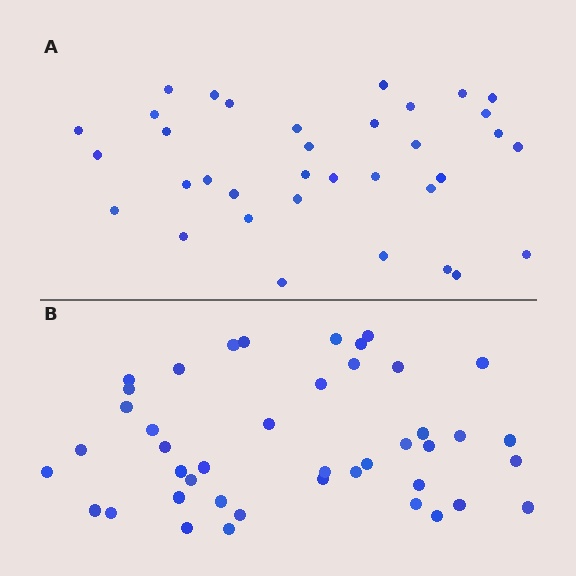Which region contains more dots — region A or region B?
Region B (the bottom region) has more dots.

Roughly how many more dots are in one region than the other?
Region B has roughly 8 or so more dots than region A.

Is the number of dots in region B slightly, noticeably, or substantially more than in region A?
Region B has only slightly more — the two regions are fairly close. The ratio is roughly 1.2 to 1.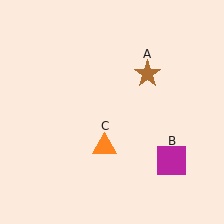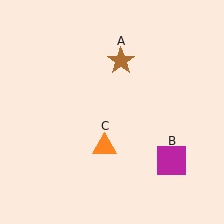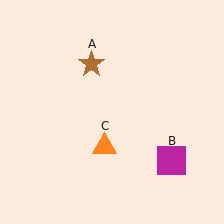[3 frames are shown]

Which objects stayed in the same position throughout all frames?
Magenta square (object B) and orange triangle (object C) remained stationary.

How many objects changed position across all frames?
1 object changed position: brown star (object A).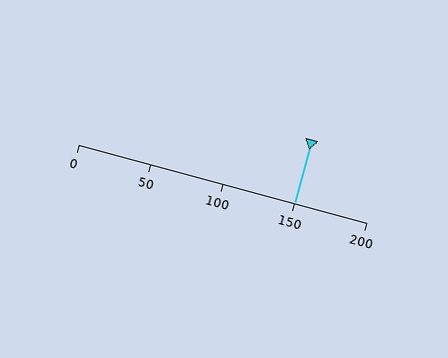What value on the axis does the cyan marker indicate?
The marker indicates approximately 150.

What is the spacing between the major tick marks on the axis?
The major ticks are spaced 50 apart.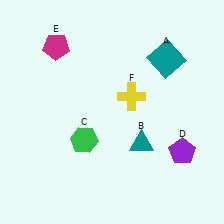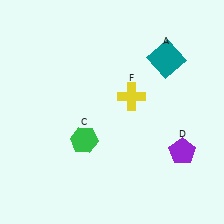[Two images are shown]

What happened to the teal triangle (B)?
The teal triangle (B) was removed in Image 2. It was in the bottom-right area of Image 1.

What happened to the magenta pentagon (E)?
The magenta pentagon (E) was removed in Image 2. It was in the top-left area of Image 1.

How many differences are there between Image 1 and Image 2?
There are 2 differences between the two images.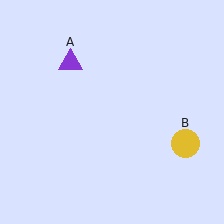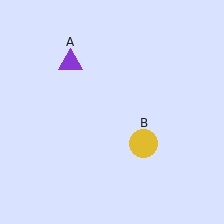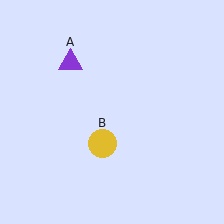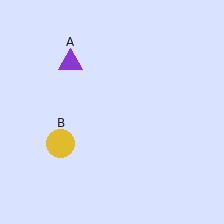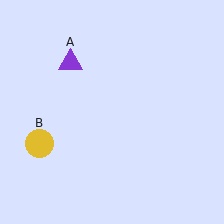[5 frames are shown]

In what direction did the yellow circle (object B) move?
The yellow circle (object B) moved left.